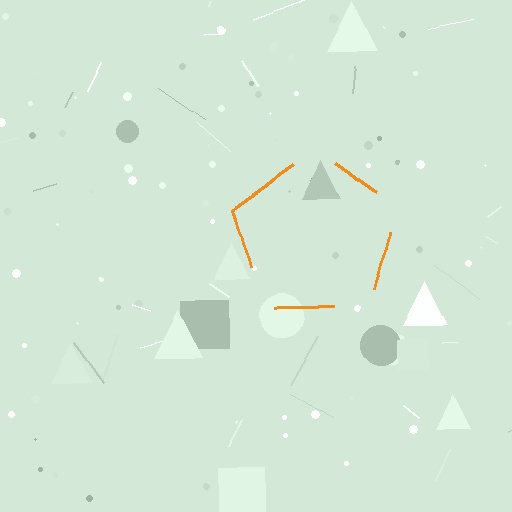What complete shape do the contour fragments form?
The contour fragments form a pentagon.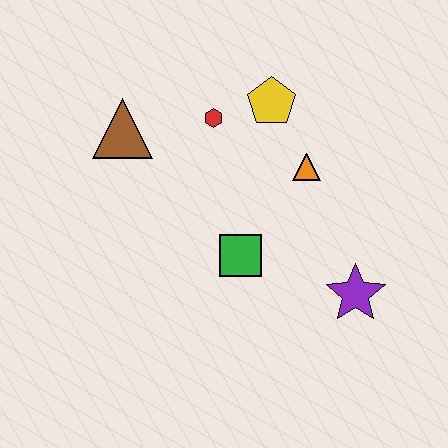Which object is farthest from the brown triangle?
The purple star is farthest from the brown triangle.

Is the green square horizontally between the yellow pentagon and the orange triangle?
No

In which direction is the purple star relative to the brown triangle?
The purple star is to the right of the brown triangle.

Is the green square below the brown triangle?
Yes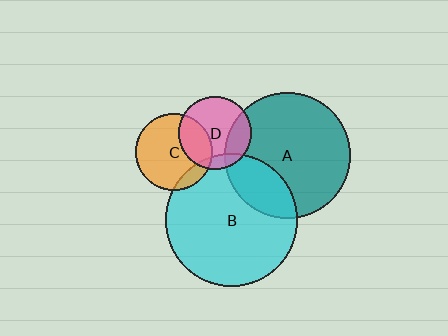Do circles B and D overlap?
Yes.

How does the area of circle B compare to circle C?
Approximately 3.0 times.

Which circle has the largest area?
Circle B (cyan).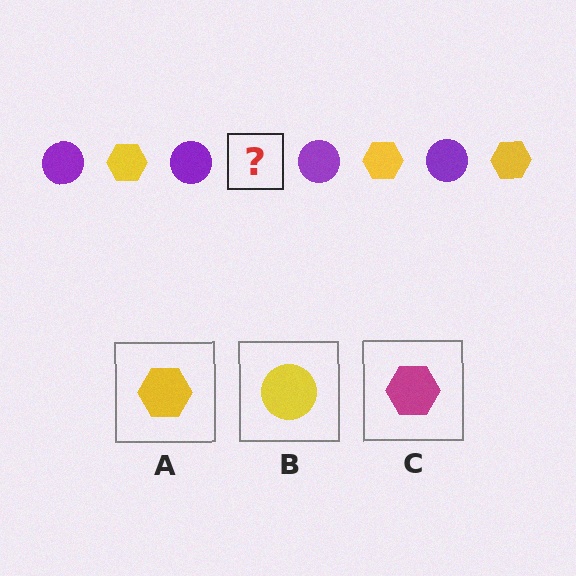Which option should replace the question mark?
Option A.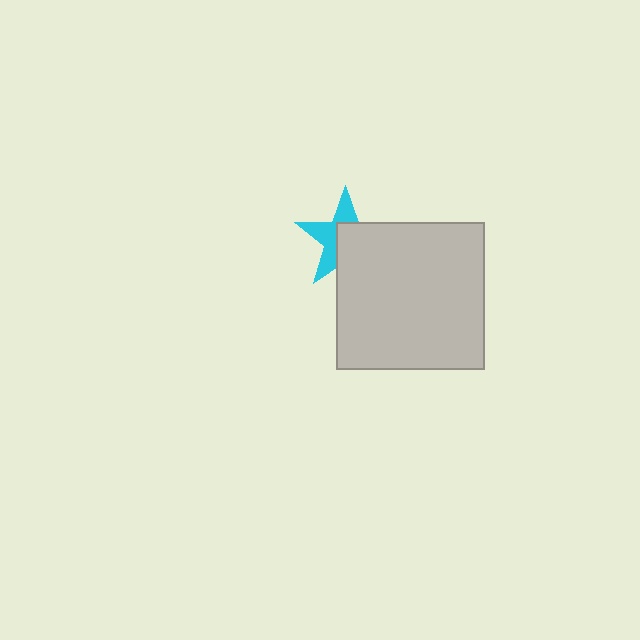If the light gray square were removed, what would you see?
You would see the complete cyan star.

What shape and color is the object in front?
The object in front is a light gray square.